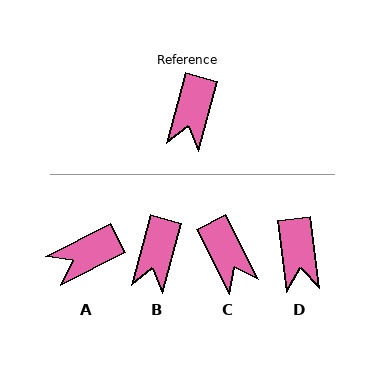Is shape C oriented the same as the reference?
No, it is off by about 42 degrees.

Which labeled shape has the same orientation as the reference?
B.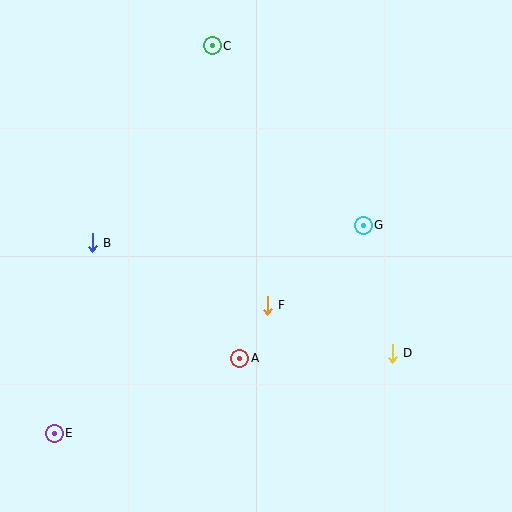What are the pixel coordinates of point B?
Point B is at (92, 243).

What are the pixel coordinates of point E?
Point E is at (54, 433).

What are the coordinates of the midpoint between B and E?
The midpoint between B and E is at (73, 338).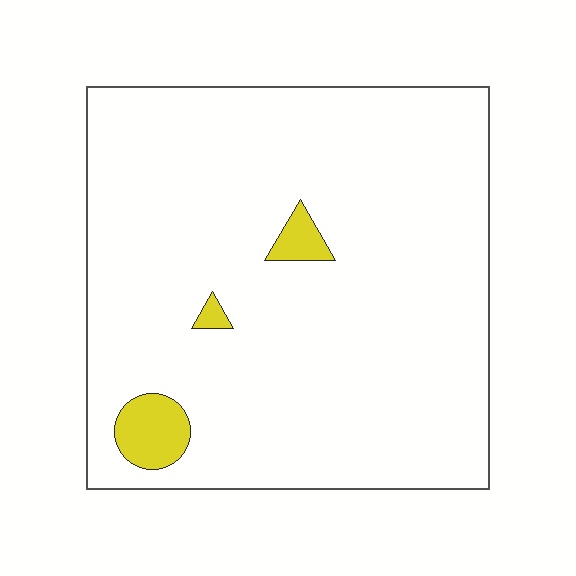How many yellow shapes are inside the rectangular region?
3.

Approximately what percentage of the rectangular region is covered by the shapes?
Approximately 5%.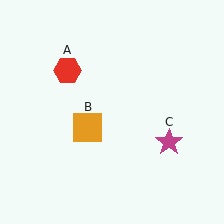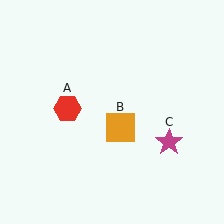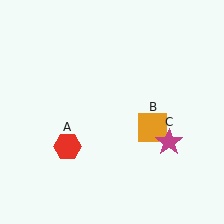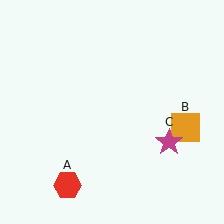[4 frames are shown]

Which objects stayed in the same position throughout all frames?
Magenta star (object C) remained stationary.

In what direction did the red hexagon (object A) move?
The red hexagon (object A) moved down.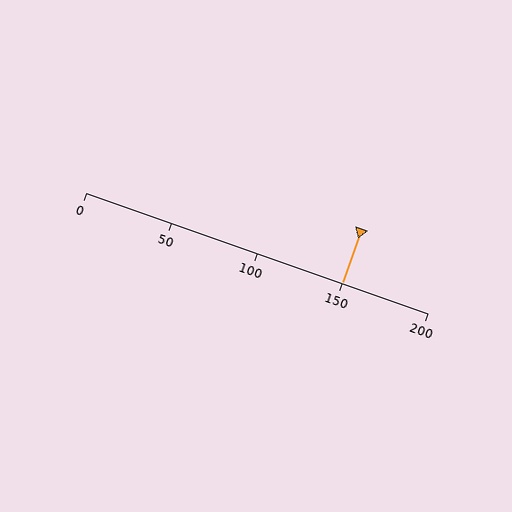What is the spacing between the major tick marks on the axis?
The major ticks are spaced 50 apart.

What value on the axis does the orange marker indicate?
The marker indicates approximately 150.